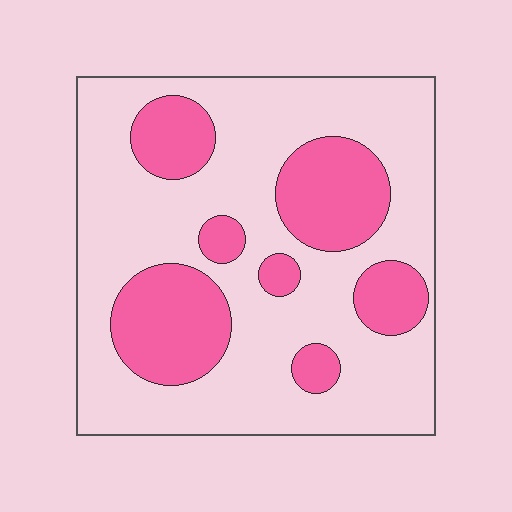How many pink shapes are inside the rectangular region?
7.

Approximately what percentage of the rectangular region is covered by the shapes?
Approximately 30%.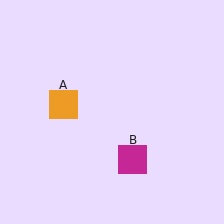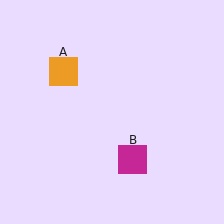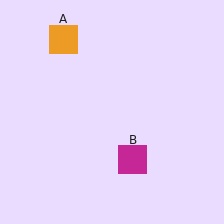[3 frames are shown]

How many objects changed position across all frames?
1 object changed position: orange square (object A).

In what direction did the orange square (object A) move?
The orange square (object A) moved up.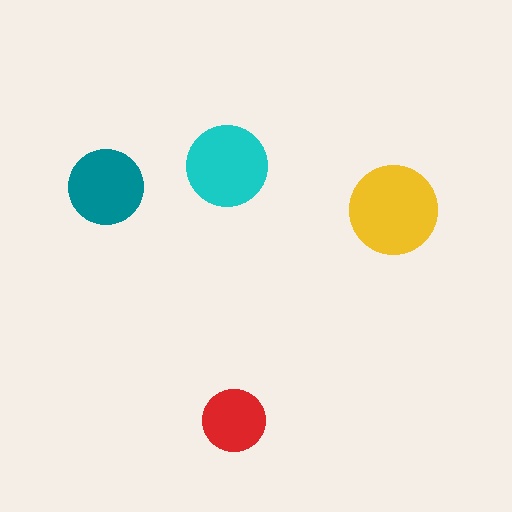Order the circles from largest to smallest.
the yellow one, the cyan one, the teal one, the red one.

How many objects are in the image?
There are 4 objects in the image.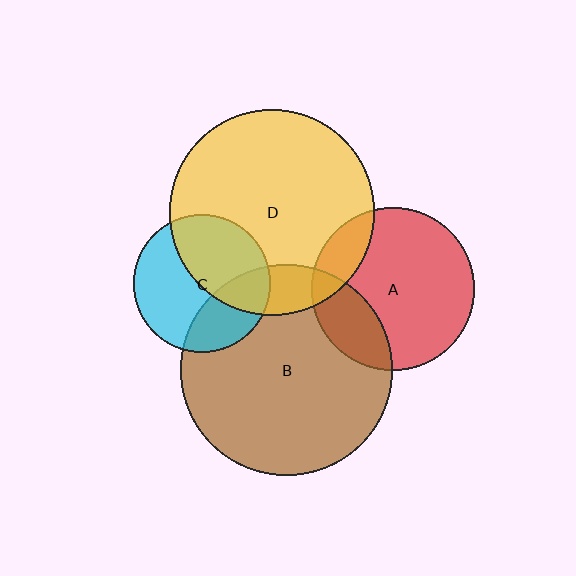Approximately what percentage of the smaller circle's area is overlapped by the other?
Approximately 25%.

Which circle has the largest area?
Circle B (brown).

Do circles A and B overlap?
Yes.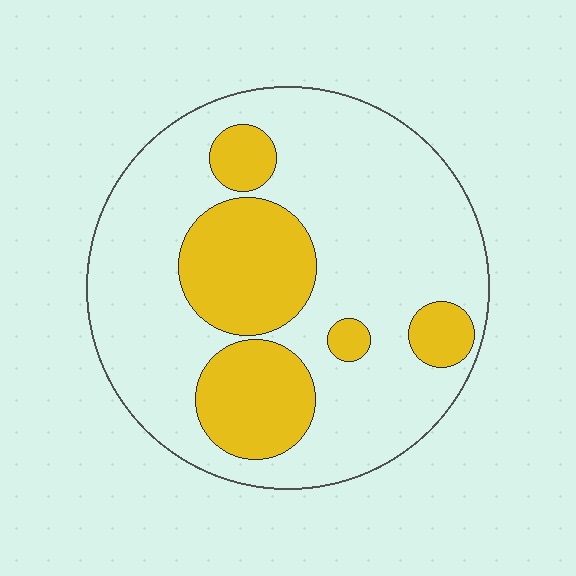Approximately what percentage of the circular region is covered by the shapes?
Approximately 30%.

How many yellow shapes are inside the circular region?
5.